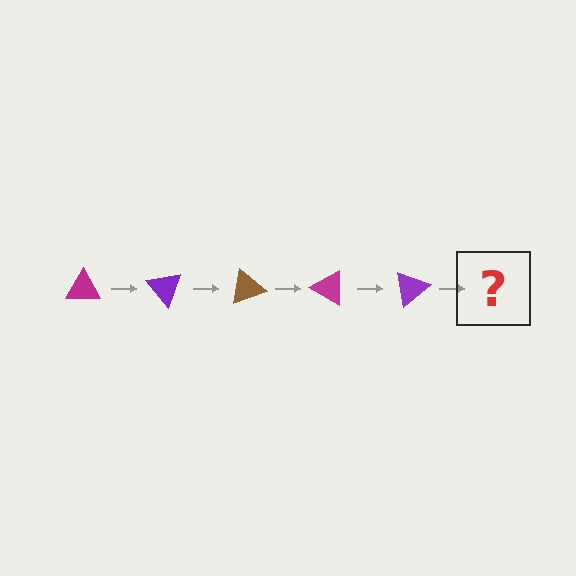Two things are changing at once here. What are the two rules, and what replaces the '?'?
The two rules are that it rotates 50 degrees each step and the color cycles through magenta, purple, and brown. The '?' should be a brown triangle, rotated 250 degrees from the start.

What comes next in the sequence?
The next element should be a brown triangle, rotated 250 degrees from the start.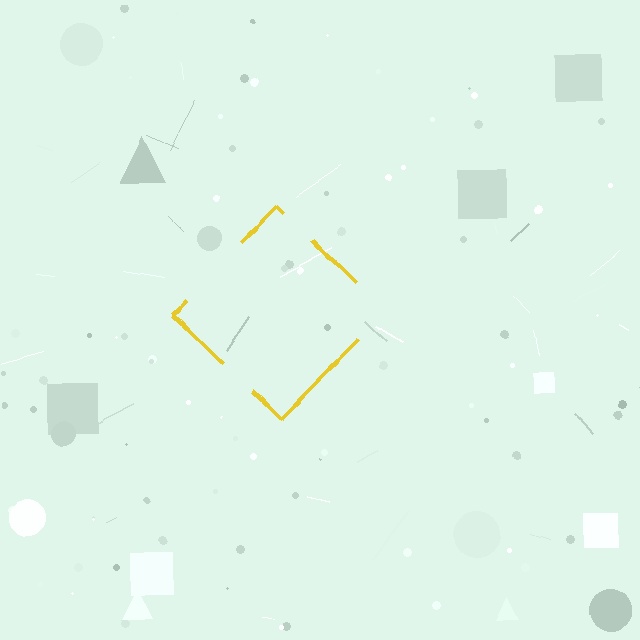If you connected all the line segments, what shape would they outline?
They would outline a diamond.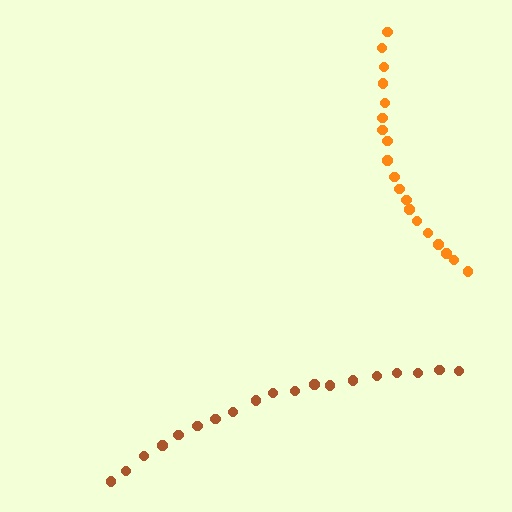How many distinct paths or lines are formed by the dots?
There are 2 distinct paths.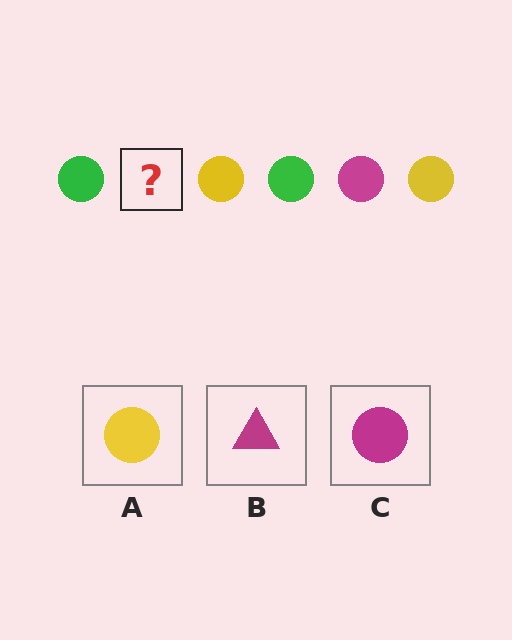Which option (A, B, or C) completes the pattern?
C.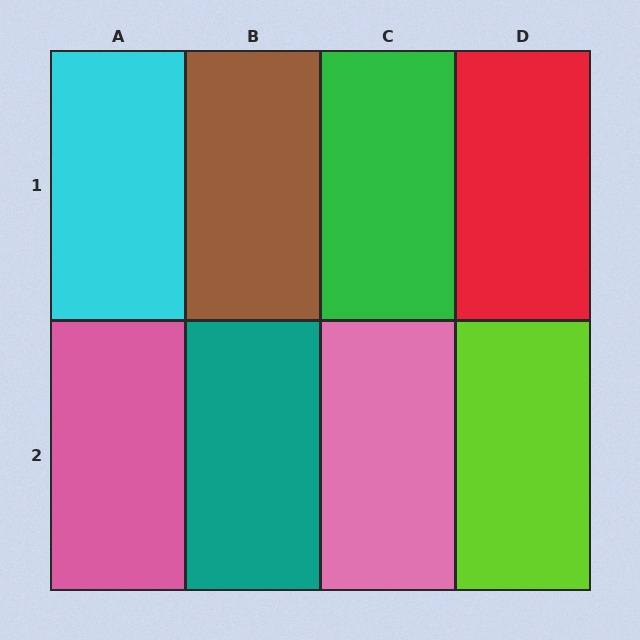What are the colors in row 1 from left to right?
Cyan, brown, green, red.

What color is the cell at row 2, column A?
Pink.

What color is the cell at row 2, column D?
Lime.